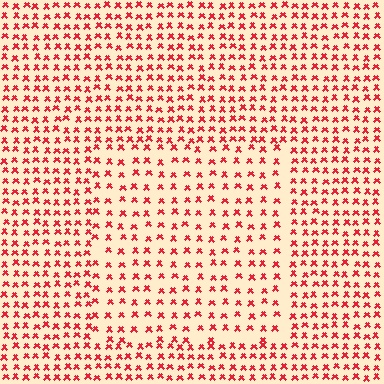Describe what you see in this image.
The image contains small red elements arranged at two different densities. A rectangle-shaped region is visible where the elements are less densely packed than the surrounding area.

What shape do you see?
I see a rectangle.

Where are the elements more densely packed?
The elements are more densely packed outside the rectangle boundary.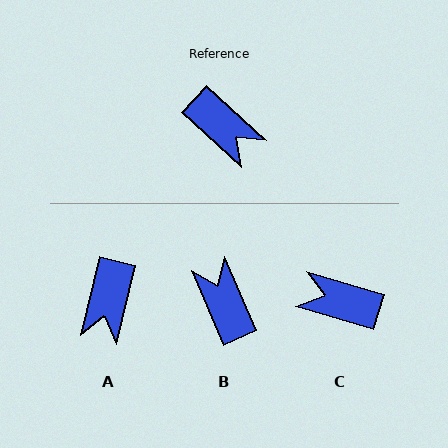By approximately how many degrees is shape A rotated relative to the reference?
Approximately 61 degrees clockwise.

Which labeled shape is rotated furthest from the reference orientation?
B, about 156 degrees away.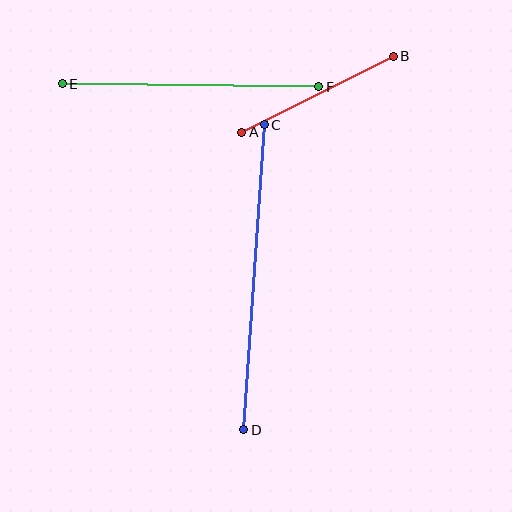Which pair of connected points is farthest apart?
Points C and D are farthest apart.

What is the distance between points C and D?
The distance is approximately 305 pixels.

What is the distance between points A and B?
The distance is approximately 169 pixels.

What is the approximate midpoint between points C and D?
The midpoint is at approximately (254, 277) pixels.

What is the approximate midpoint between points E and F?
The midpoint is at approximately (190, 85) pixels.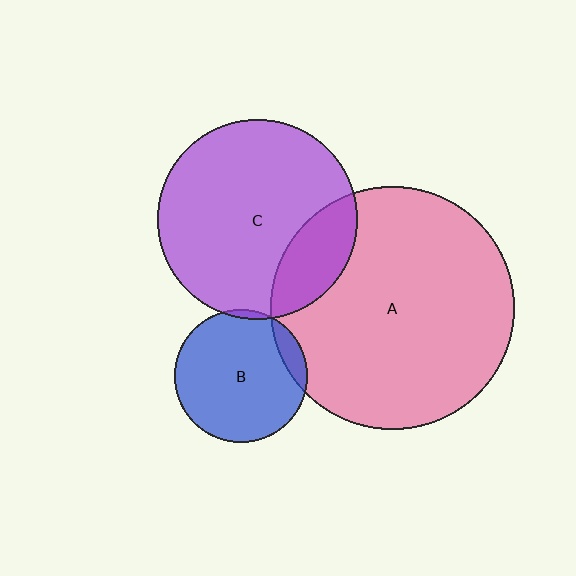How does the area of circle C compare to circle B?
Approximately 2.3 times.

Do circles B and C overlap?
Yes.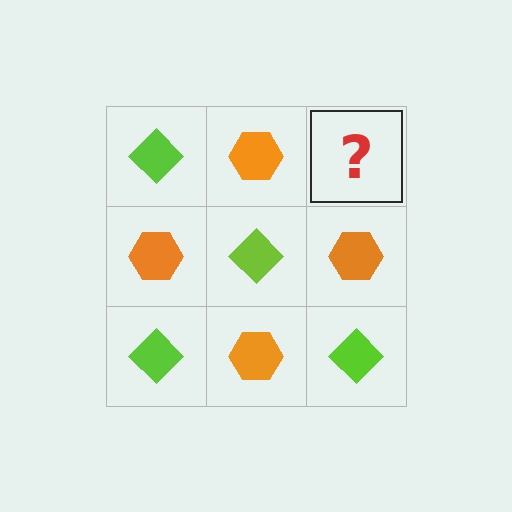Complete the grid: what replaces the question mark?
The question mark should be replaced with a lime diamond.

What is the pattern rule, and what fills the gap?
The rule is that it alternates lime diamond and orange hexagon in a checkerboard pattern. The gap should be filled with a lime diamond.